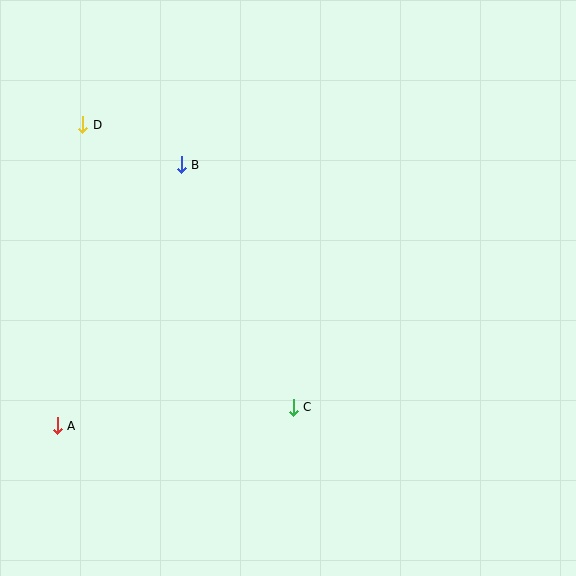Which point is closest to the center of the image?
Point C at (293, 407) is closest to the center.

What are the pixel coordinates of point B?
Point B is at (181, 165).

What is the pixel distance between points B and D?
The distance between B and D is 107 pixels.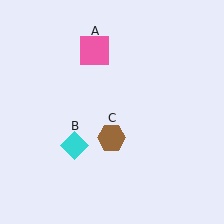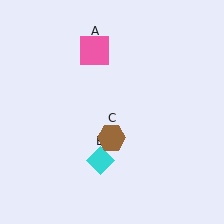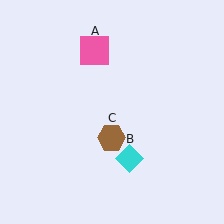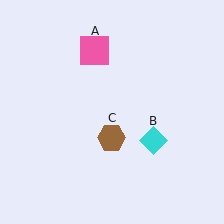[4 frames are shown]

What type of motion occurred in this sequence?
The cyan diamond (object B) rotated counterclockwise around the center of the scene.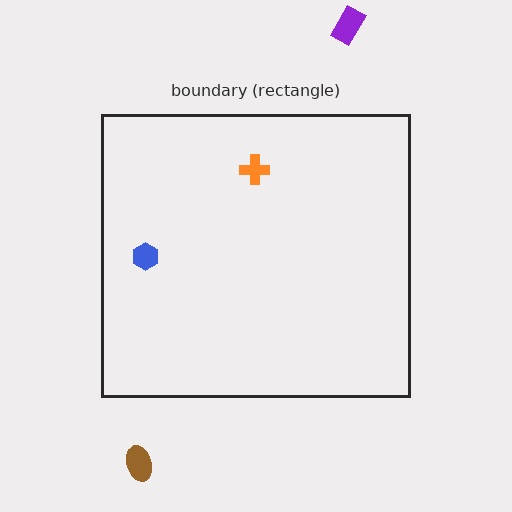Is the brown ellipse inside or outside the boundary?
Outside.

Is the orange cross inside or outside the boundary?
Inside.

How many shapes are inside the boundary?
2 inside, 2 outside.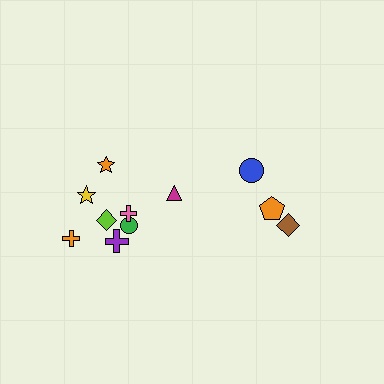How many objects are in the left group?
There are 8 objects.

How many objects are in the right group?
There are 3 objects.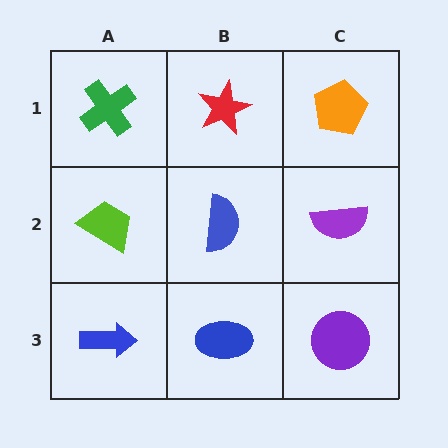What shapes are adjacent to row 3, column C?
A purple semicircle (row 2, column C), a blue ellipse (row 3, column B).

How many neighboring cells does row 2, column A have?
3.